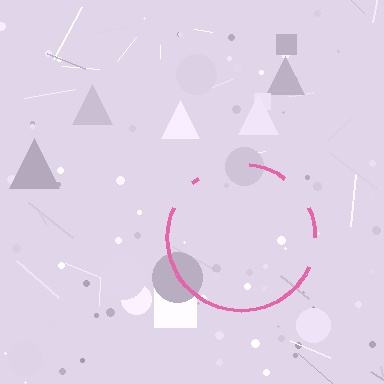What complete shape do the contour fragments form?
The contour fragments form a circle.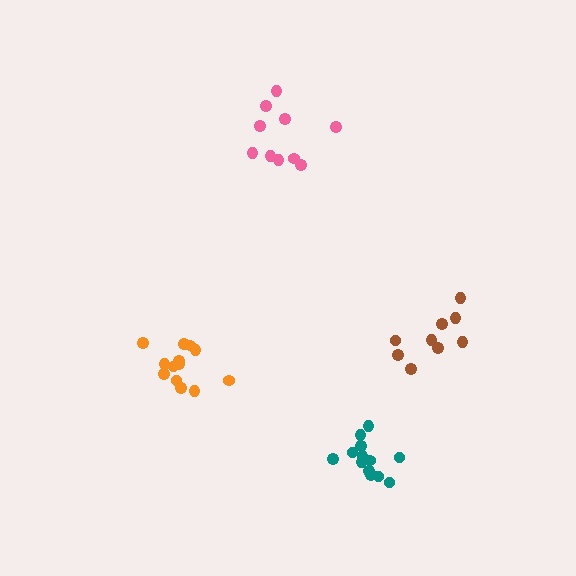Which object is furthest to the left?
The orange cluster is leftmost.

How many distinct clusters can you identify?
There are 4 distinct clusters.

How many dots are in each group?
Group 1: 13 dots, Group 2: 13 dots, Group 3: 10 dots, Group 4: 9 dots (45 total).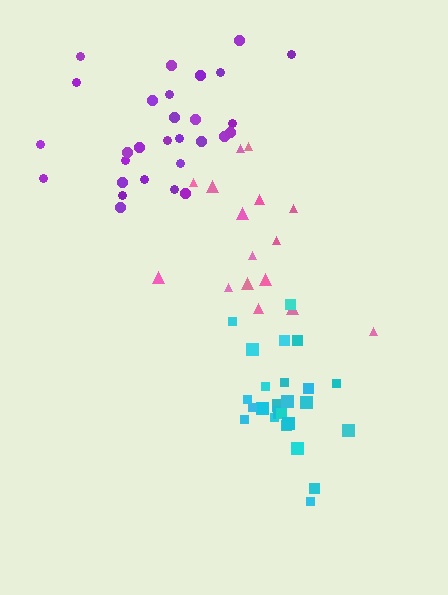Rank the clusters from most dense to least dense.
cyan, pink, purple.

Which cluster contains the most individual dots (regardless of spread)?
Purple (29).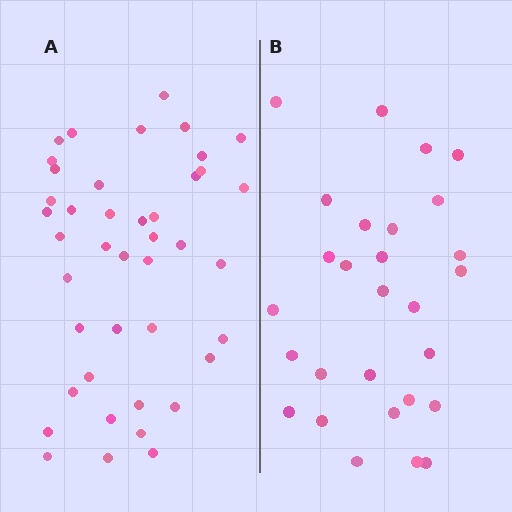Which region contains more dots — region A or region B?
Region A (the left region) has more dots.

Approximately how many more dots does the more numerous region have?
Region A has approximately 15 more dots than region B.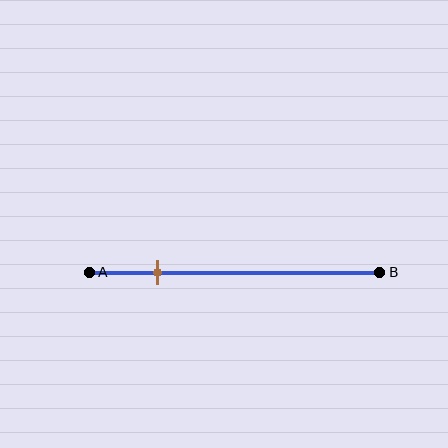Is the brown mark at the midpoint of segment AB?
No, the mark is at about 25% from A, not at the 50% midpoint.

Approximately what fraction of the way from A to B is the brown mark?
The brown mark is approximately 25% of the way from A to B.